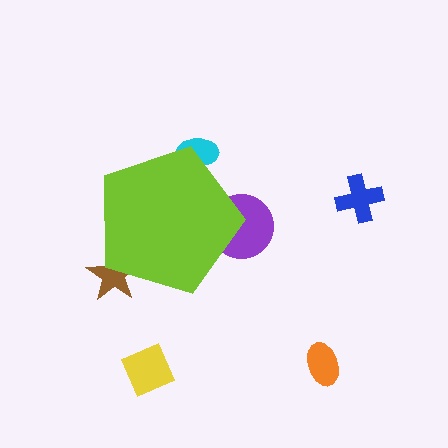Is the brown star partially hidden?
Yes, the brown star is partially hidden behind the lime pentagon.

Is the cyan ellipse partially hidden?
Yes, the cyan ellipse is partially hidden behind the lime pentagon.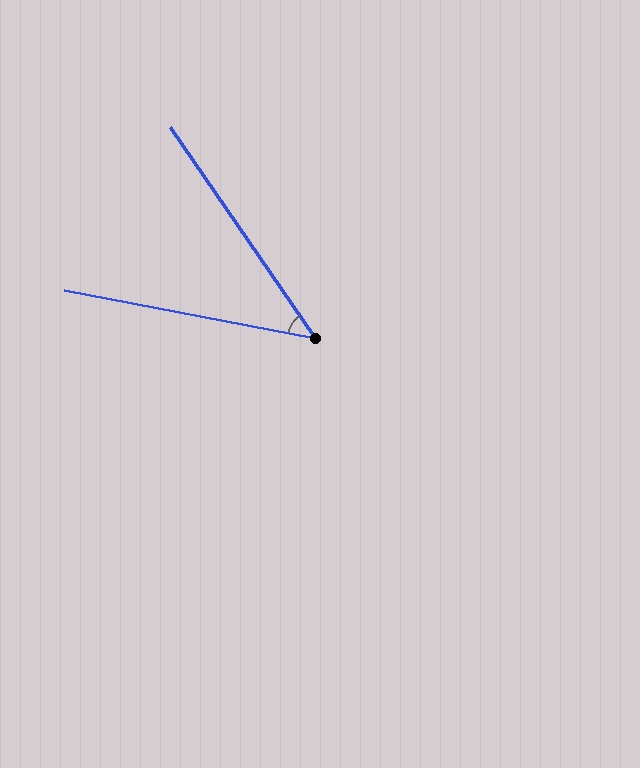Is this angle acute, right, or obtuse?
It is acute.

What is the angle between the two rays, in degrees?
Approximately 45 degrees.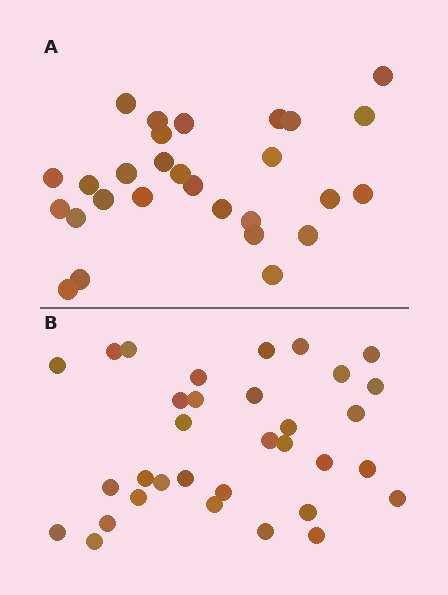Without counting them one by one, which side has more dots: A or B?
Region B (the bottom region) has more dots.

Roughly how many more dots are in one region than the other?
Region B has about 5 more dots than region A.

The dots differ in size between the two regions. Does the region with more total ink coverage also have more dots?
No. Region A has more total ink coverage because its dots are larger, but region B actually contains more individual dots. Total area can be misleading — the number of items is what matters here.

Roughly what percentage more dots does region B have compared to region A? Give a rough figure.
About 20% more.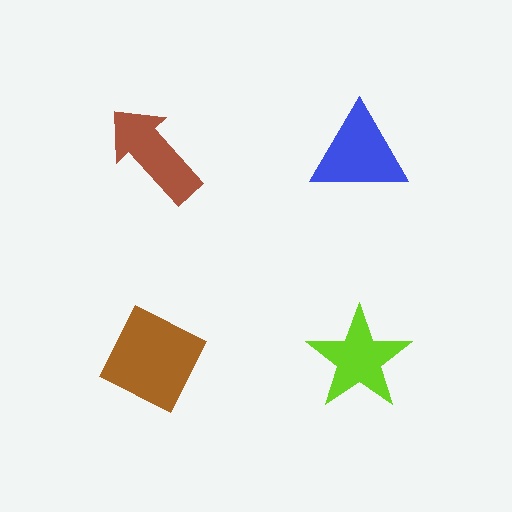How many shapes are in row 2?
2 shapes.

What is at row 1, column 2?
A blue triangle.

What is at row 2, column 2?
A lime star.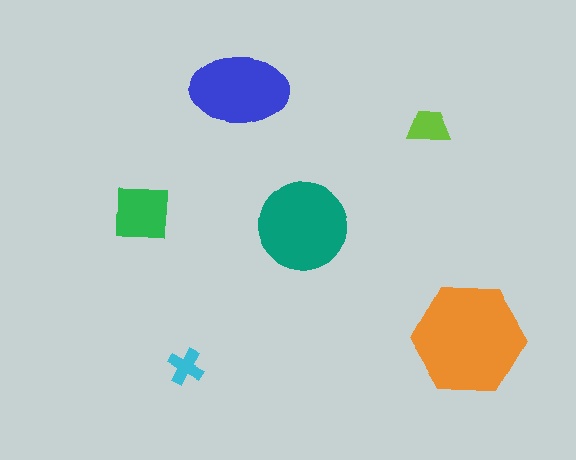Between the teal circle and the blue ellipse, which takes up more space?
The teal circle.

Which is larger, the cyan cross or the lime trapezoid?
The lime trapezoid.